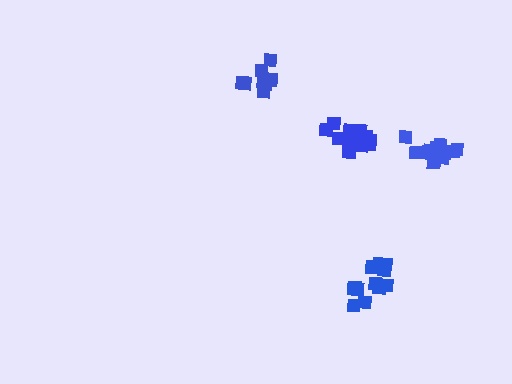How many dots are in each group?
Group 1: 13 dots, Group 2: 8 dots, Group 3: 11 dots, Group 4: 12 dots (44 total).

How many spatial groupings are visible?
There are 4 spatial groupings.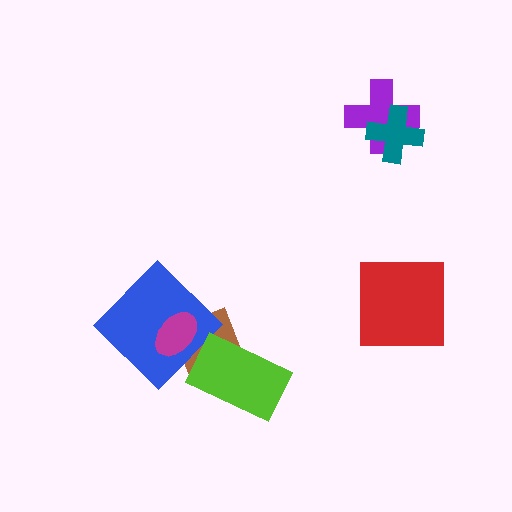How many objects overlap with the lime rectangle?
1 object overlaps with the lime rectangle.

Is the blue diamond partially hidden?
Yes, it is partially covered by another shape.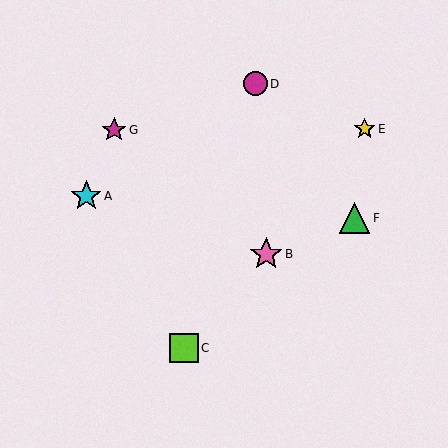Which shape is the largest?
The pink star (labeled B) is the largest.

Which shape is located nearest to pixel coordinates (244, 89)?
The magenta circle (labeled D) at (255, 84) is nearest to that location.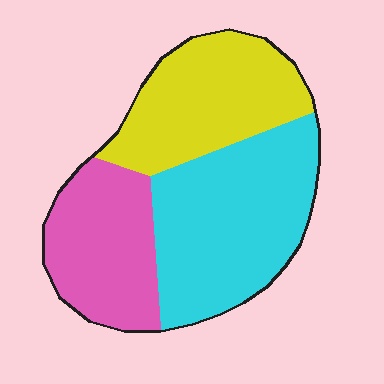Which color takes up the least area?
Pink, at roughly 25%.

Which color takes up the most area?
Cyan, at roughly 40%.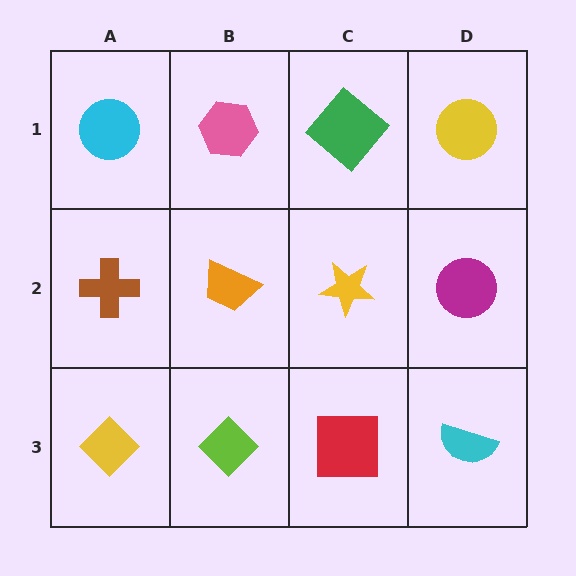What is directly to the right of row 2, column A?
An orange trapezoid.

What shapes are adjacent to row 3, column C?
A yellow star (row 2, column C), a lime diamond (row 3, column B), a cyan semicircle (row 3, column D).